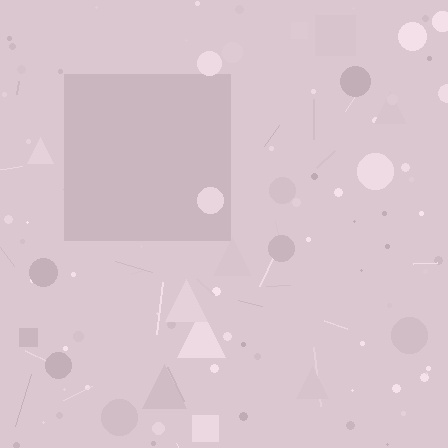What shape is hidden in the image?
A square is hidden in the image.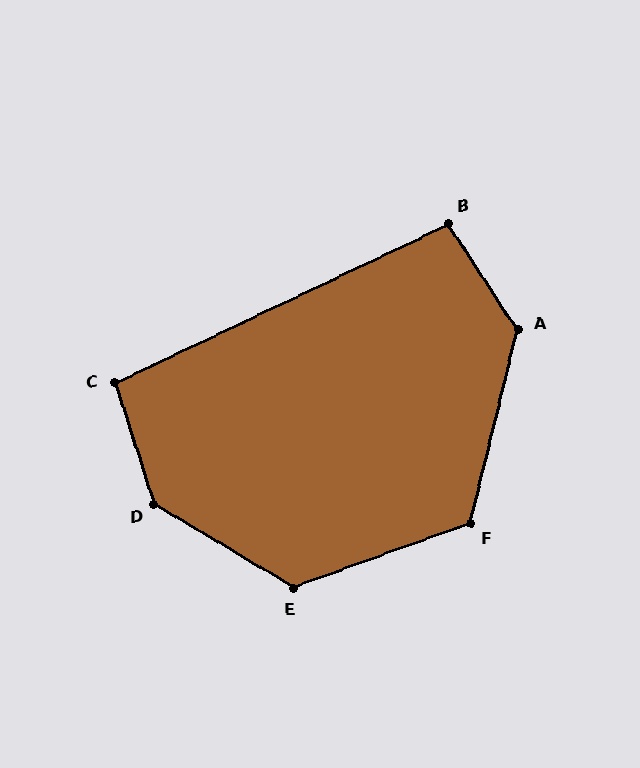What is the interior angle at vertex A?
Approximately 133 degrees (obtuse).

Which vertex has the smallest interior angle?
C, at approximately 98 degrees.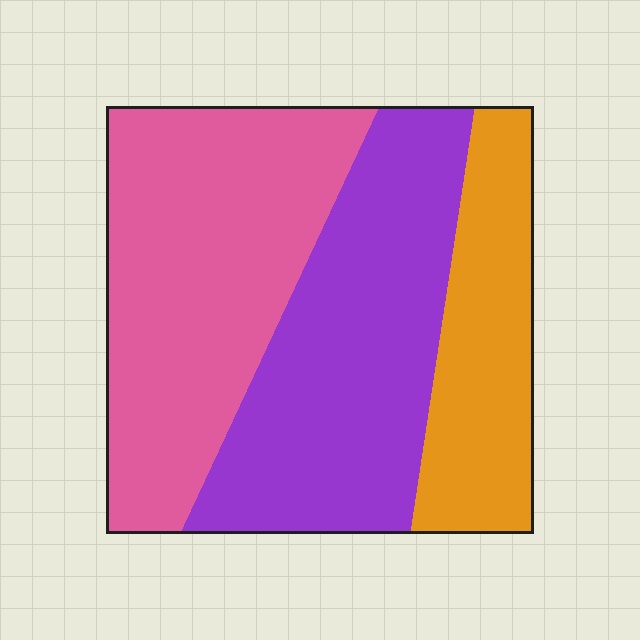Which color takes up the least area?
Orange, at roughly 20%.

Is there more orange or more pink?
Pink.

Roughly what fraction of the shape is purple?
Purple covers 38% of the shape.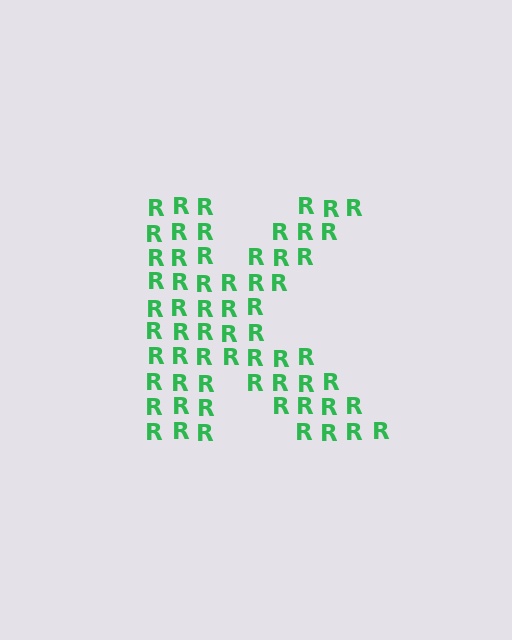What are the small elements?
The small elements are letter R's.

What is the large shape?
The large shape is the letter K.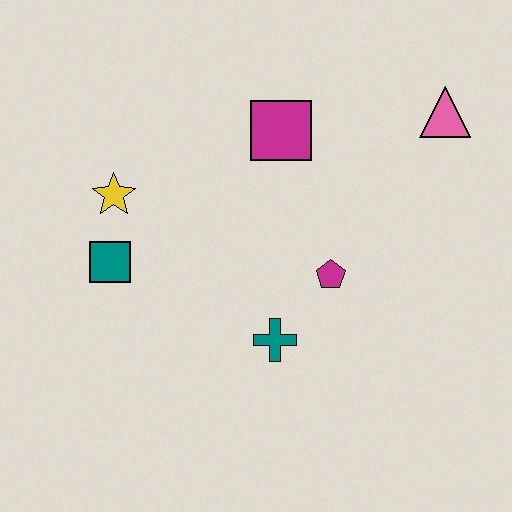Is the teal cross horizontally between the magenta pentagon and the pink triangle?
No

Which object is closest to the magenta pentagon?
The teal cross is closest to the magenta pentagon.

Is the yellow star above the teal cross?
Yes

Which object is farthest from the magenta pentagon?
The yellow star is farthest from the magenta pentagon.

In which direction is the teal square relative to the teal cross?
The teal square is to the left of the teal cross.